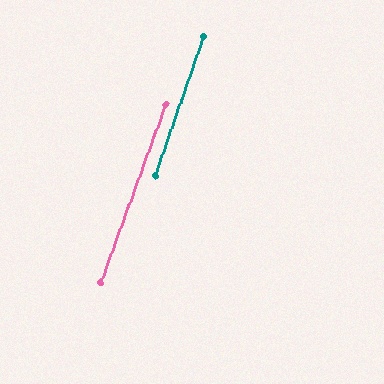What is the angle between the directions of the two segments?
Approximately 1 degree.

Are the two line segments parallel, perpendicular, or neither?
Parallel — their directions differ by only 0.6°.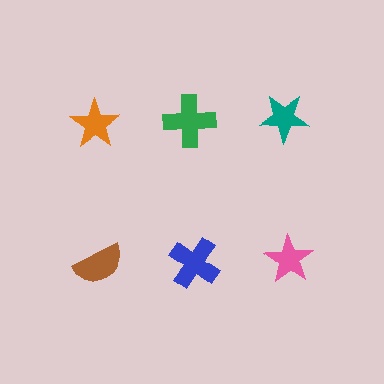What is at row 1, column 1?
An orange star.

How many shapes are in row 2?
3 shapes.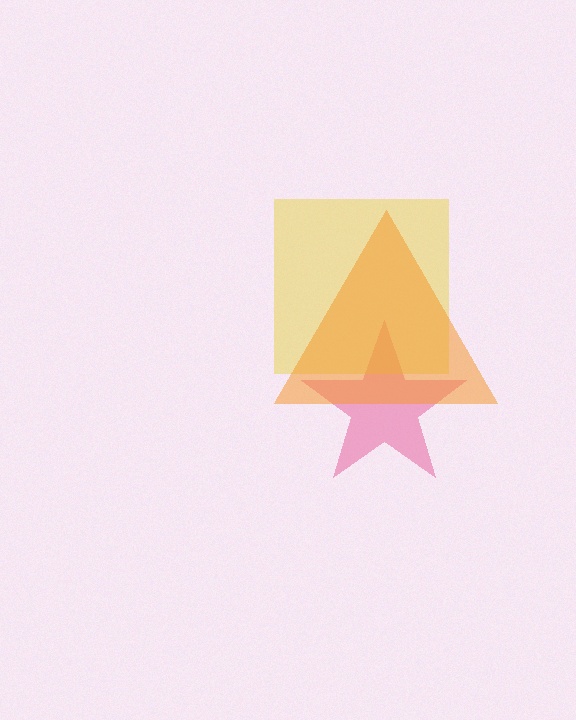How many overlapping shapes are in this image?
There are 3 overlapping shapes in the image.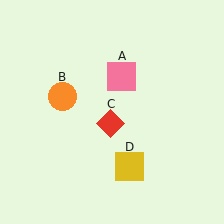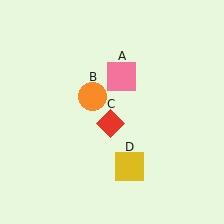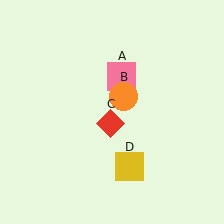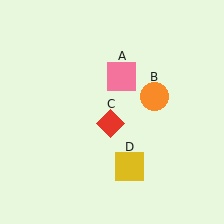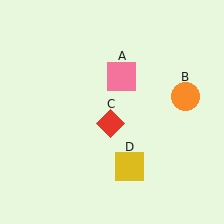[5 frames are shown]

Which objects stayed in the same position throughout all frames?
Pink square (object A) and red diamond (object C) and yellow square (object D) remained stationary.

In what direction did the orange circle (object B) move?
The orange circle (object B) moved right.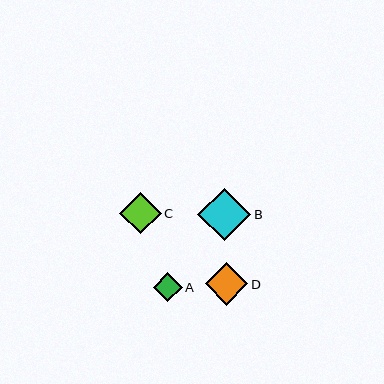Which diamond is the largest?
Diamond B is the largest with a size of approximately 53 pixels.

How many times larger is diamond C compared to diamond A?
Diamond C is approximately 1.4 times the size of diamond A.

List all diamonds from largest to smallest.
From largest to smallest: B, D, C, A.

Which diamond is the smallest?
Diamond A is the smallest with a size of approximately 29 pixels.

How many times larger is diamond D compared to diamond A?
Diamond D is approximately 1.5 times the size of diamond A.